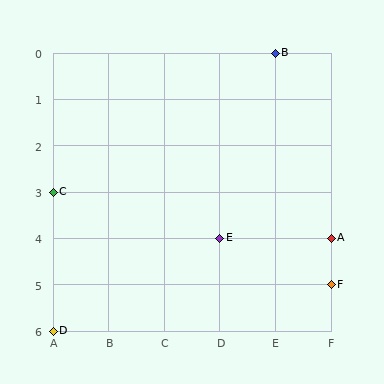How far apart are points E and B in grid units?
Points E and B are 1 column and 4 rows apart (about 4.1 grid units diagonally).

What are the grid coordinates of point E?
Point E is at grid coordinates (D, 4).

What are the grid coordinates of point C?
Point C is at grid coordinates (A, 3).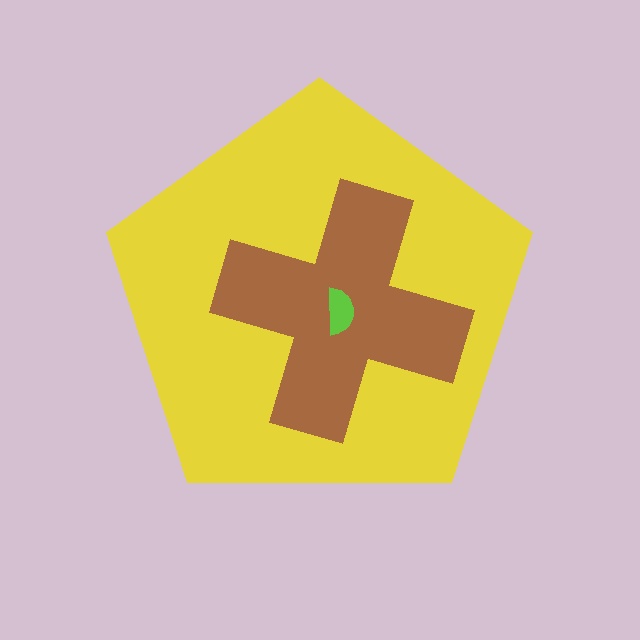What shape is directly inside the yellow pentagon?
The brown cross.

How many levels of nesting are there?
3.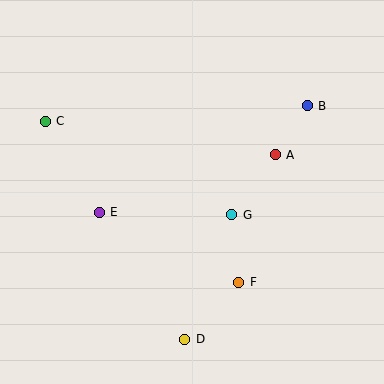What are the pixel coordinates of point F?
Point F is at (239, 282).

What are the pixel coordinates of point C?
Point C is at (45, 121).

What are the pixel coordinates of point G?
Point G is at (232, 215).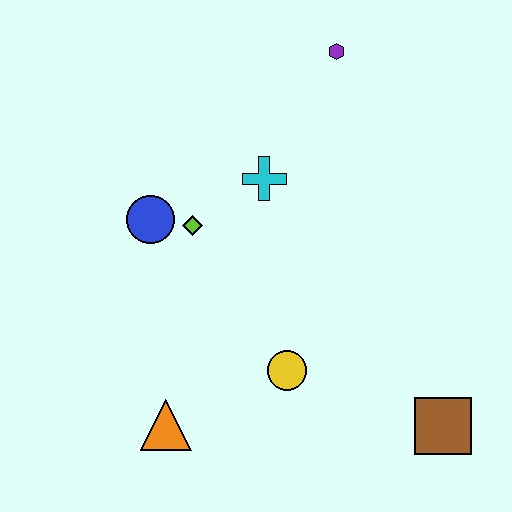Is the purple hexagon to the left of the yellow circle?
No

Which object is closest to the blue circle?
The lime diamond is closest to the blue circle.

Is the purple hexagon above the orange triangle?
Yes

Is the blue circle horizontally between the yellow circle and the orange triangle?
No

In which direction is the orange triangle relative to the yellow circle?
The orange triangle is to the left of the yellow circle.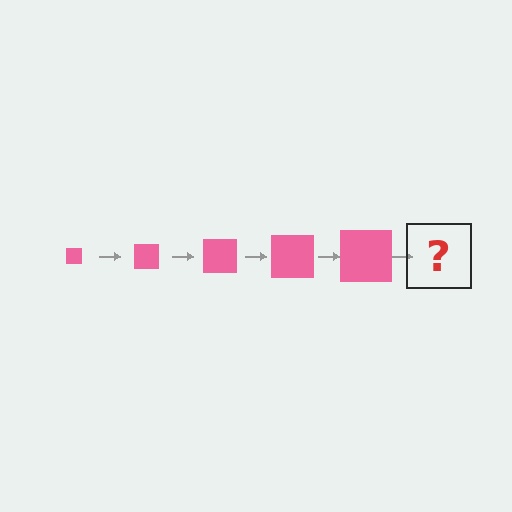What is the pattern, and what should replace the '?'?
The pattern is that the square gets progressively larger each step. The '?' should be a pink square, larger than the previous one.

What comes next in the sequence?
The next element should be a pink square, larger than the previous one.